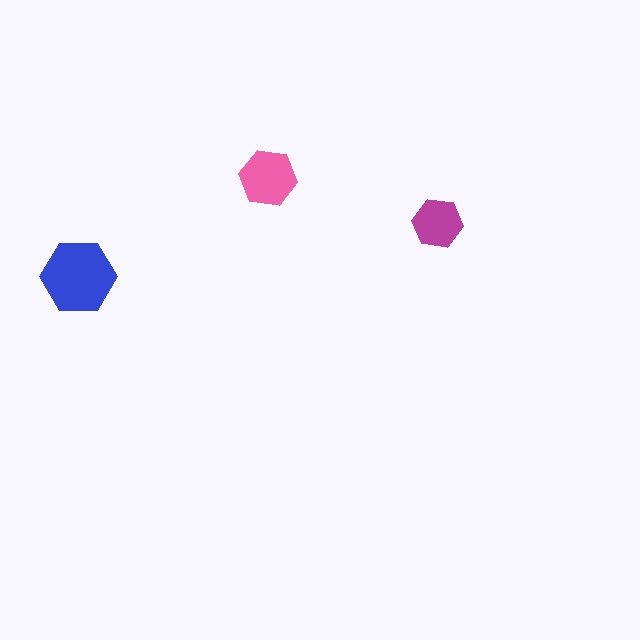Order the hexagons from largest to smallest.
the blue one, the pink one, the magenta one.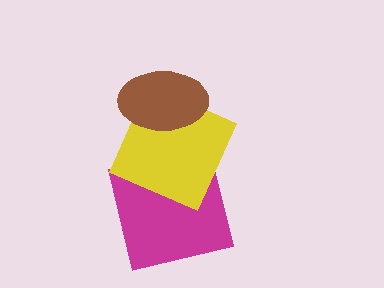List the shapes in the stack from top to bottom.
From top to bottom: the brown ellipse, the yellow square, the magenta square.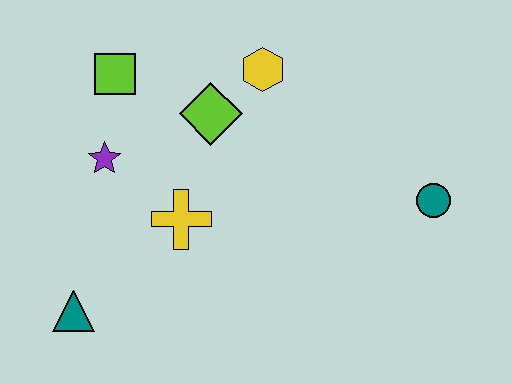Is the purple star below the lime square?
Yes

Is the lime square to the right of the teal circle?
No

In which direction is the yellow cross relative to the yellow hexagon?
The yellow cross is below the yellow hexagon.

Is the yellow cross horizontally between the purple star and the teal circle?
Yes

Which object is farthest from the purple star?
The teal circle is farthest from the purple star.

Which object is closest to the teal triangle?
The yellow cross is closest to the teal triangle.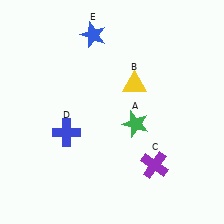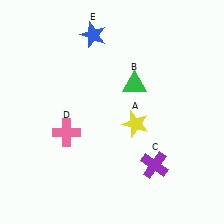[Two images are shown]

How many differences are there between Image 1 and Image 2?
There are 3 differences between the two images.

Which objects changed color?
A changed from green to yellow. B changed from yellow to green. D changed from blue to pink.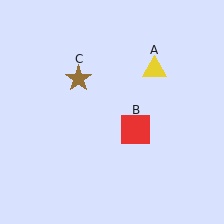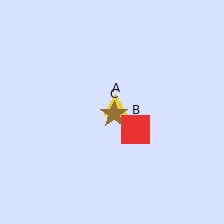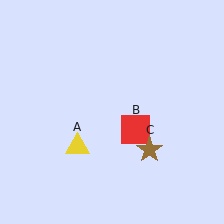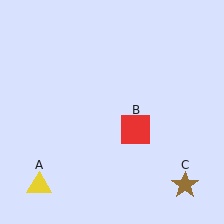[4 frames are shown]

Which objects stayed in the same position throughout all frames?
Red square (object B) remained stationary.